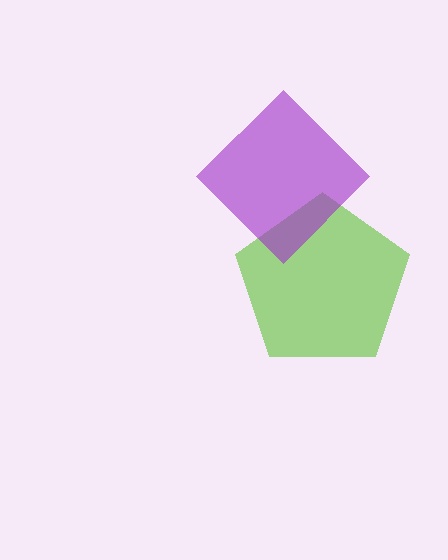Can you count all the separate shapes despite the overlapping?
Yes, there are 2 separate shapes.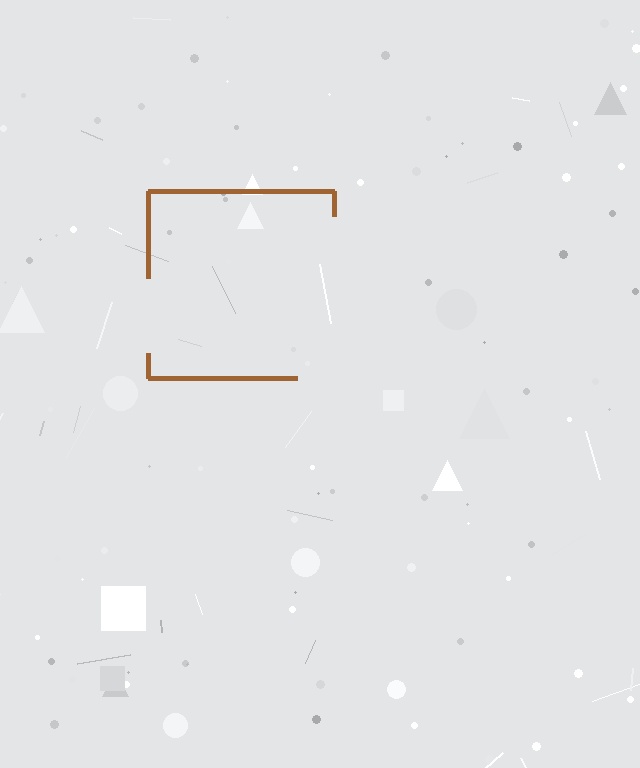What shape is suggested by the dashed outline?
The dashed outline suggests a square.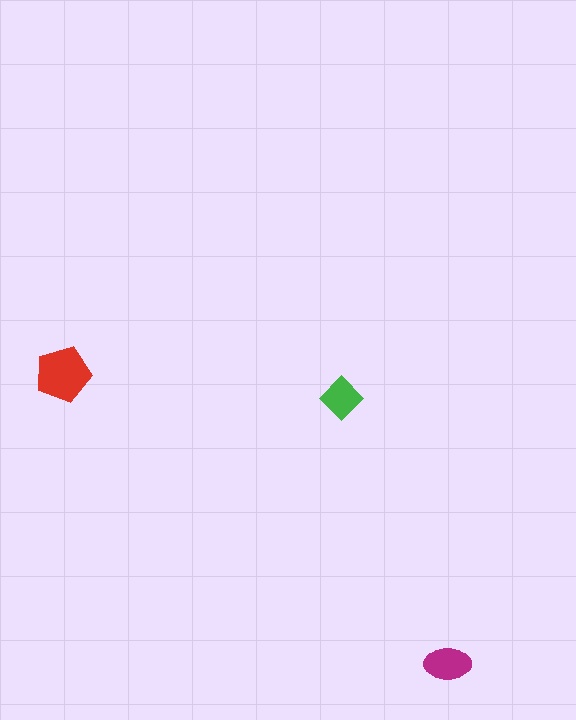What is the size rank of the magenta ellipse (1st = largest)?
2nd.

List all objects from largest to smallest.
The red pentagon, the magenta ellipse, the green diamond.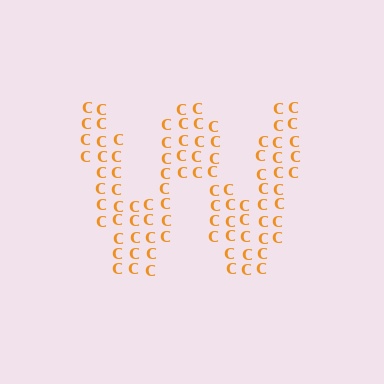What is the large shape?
The large shape is the letter W.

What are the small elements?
The small elements are letter C's.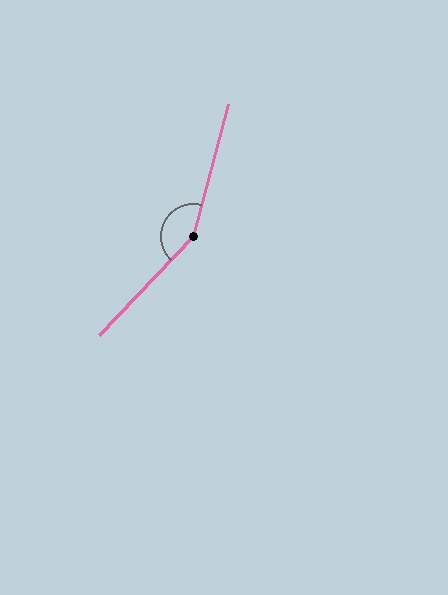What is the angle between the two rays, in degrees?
Approximately 152 degrees.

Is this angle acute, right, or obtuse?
It is obtuse.